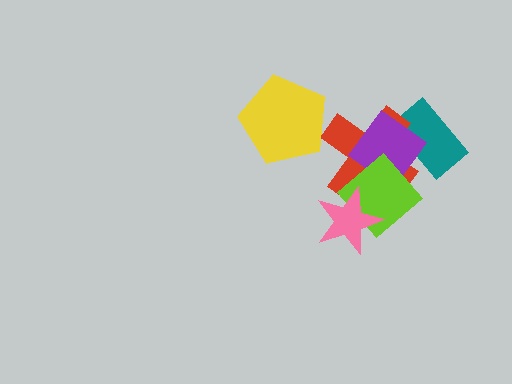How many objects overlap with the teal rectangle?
2 objects overlap with the teal rectangle.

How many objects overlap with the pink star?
2 objects overlap with the pink star.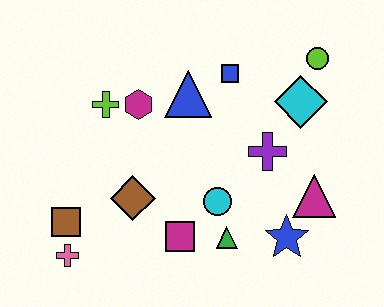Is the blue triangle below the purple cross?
No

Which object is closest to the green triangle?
The cyan circle is closest to the green triangle.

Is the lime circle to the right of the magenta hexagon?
Yes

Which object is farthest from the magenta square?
The lime circle is farthest from the magenta square.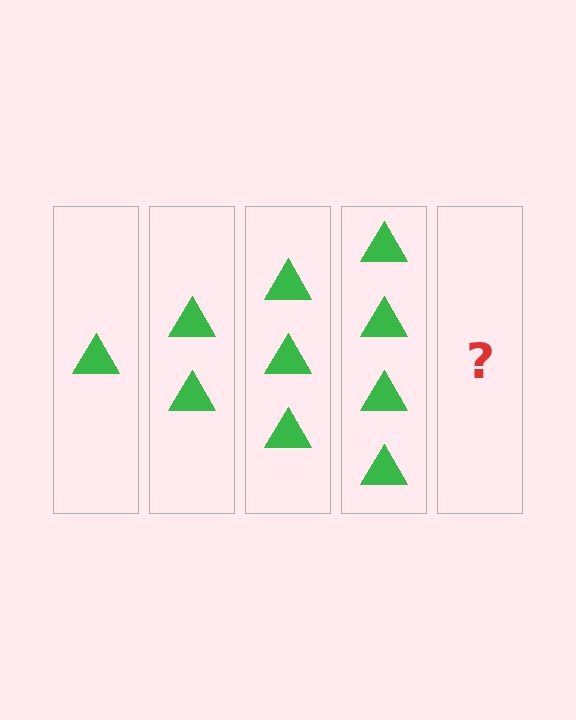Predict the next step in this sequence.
The next step is 5 triangles.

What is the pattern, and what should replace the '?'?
The pattern is that each step adds one more triangle. The '?' should be 5 triangles.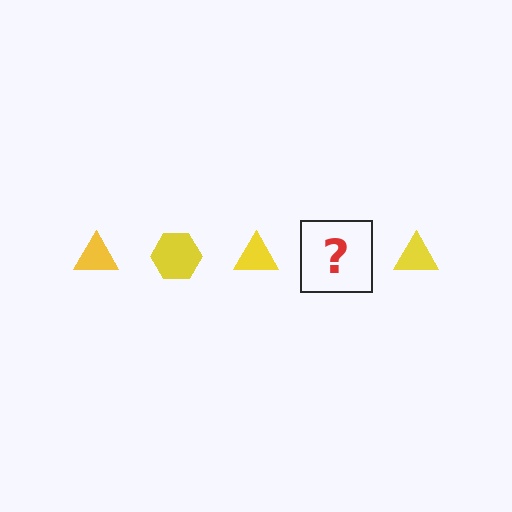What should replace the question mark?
The question mark should be replaced with a yellow hexagon.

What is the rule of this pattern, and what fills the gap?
The rule is that the pattern cycles through triangle, hexagon shapes in yellow. The gap should be filled with a yellow hexagon.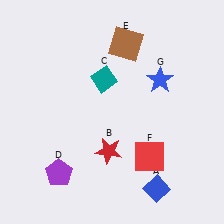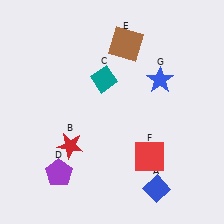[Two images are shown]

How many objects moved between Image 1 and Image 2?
1 object moved between the two images.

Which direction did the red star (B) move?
The red star (B) moved left.